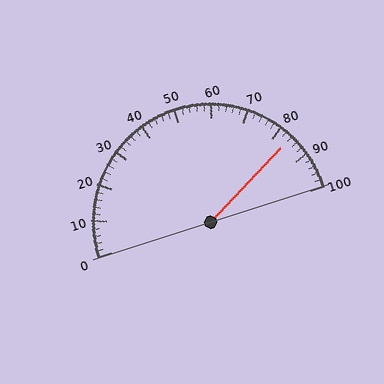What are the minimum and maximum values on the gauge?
The gauge ranges from 0 to 100.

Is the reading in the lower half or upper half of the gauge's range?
The reading is in the upper half of the range (0 to 100).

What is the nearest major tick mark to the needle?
The nearest major tick mark is 80.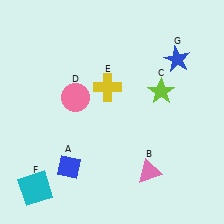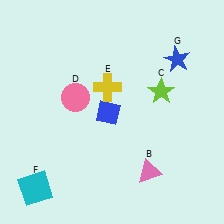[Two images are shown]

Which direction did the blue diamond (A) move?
The blue diamond (A) moved up.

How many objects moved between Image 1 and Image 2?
1 object moved between the two images.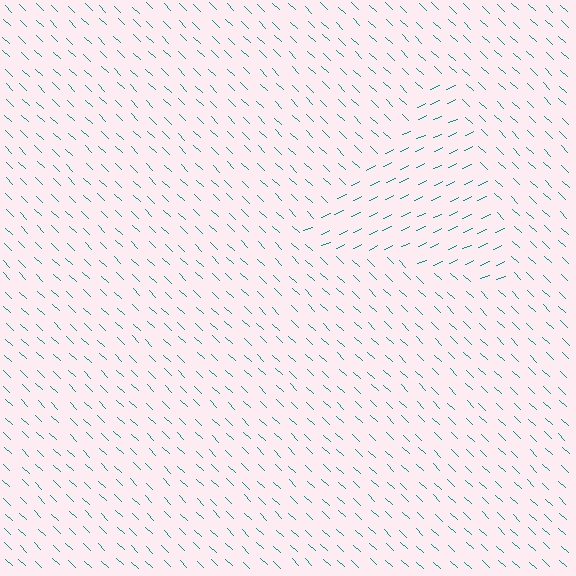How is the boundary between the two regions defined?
The boundary is defined purely by a change in line orientation (approximately 69 degrees difference). All lines are the same color and thickness.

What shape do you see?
I see a triangle.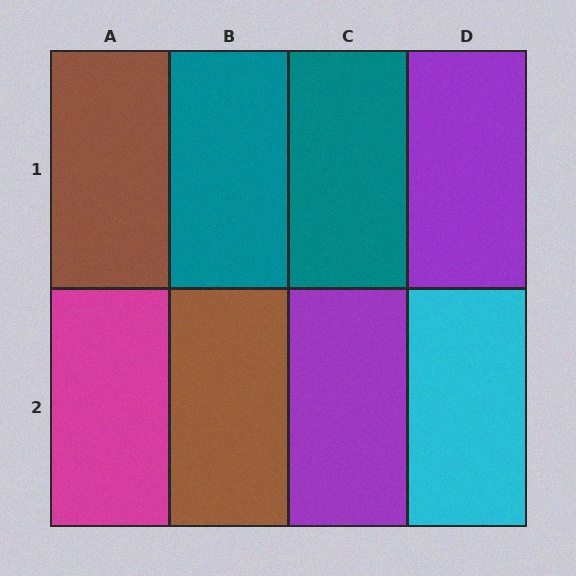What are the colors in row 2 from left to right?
Magenta, brown, purple, cyan.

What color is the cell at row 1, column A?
Brown.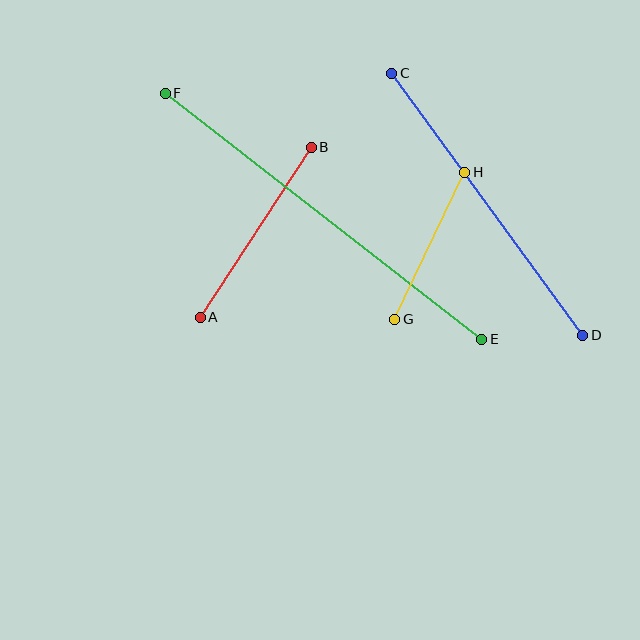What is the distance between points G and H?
The distance is approximately 163 pixels.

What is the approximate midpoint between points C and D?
The midpoint is at approximately (487, 204) pixels.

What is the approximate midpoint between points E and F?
The midpoint is at approximately (324, 216) pixels.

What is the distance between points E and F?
The distance is approximately 401 pixels.